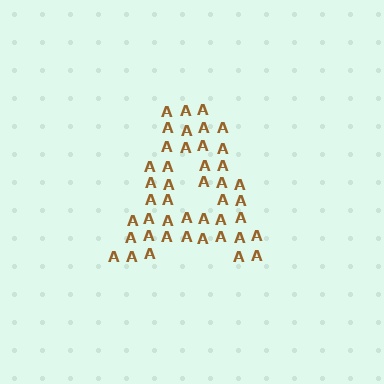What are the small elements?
The small elements are letter A's.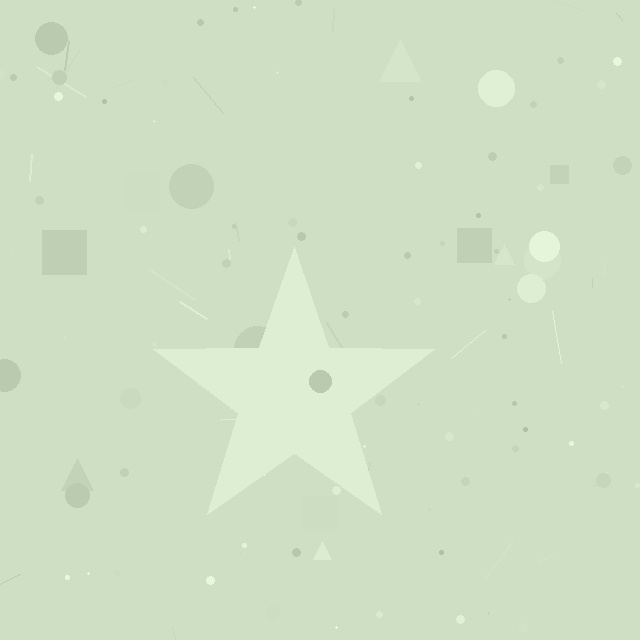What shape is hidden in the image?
A star is hidden in the image.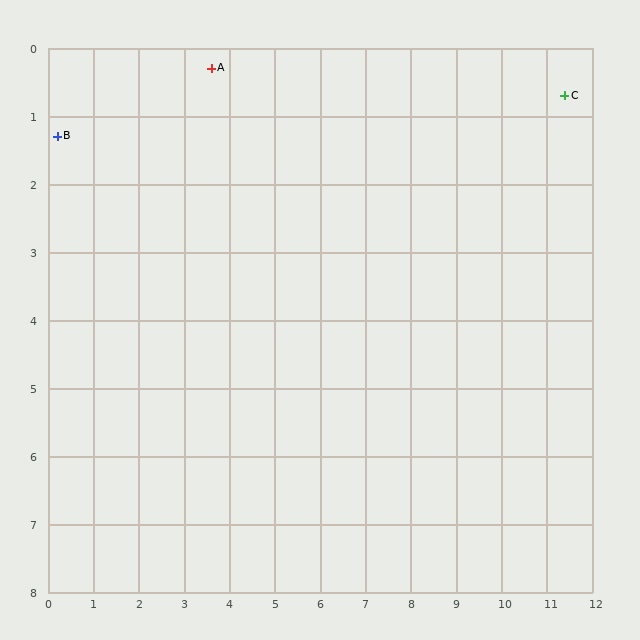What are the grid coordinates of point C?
Point C is at approximately (11.4, 0.7).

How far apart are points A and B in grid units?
Points A and B are about 3.5 grid units apart.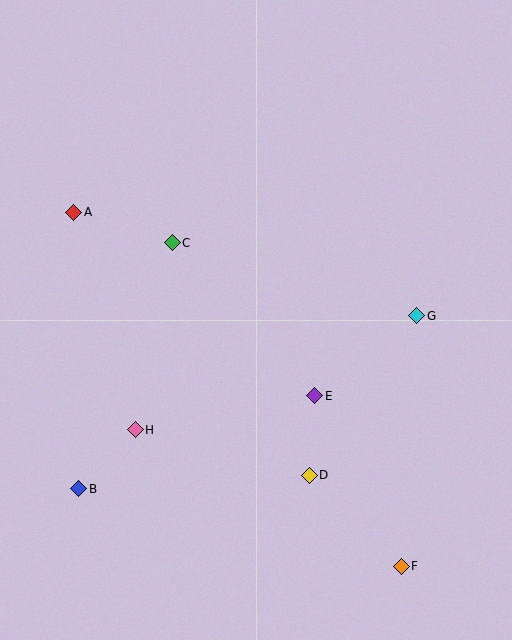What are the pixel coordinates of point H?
Point H is at (135, 430).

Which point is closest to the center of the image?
Point E at (315, 396) is closest to the center.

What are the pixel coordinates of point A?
Point A is at (74, 212).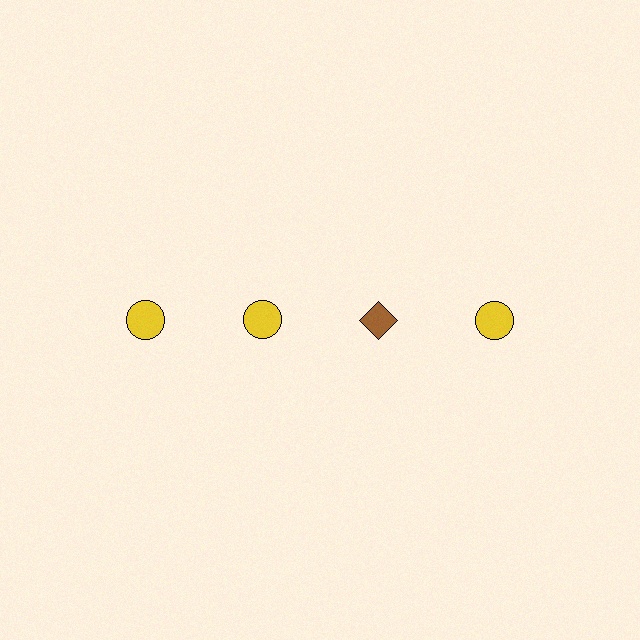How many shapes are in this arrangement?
There are 4 shapes arranged in a grid pattern.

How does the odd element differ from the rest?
It differs in both color (brown instead of yellow) and shape (diamond instead of circle).